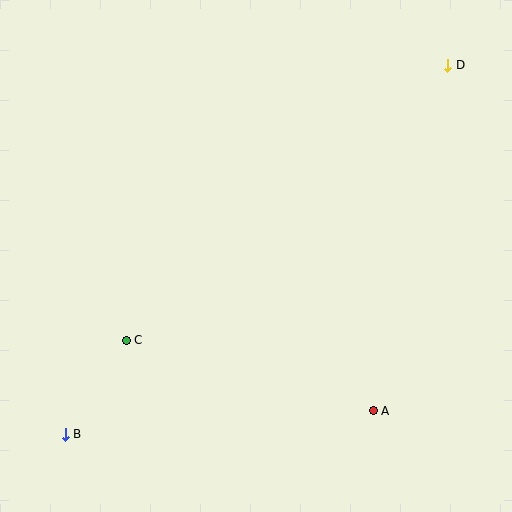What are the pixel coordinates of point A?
Point A is at (373, 411).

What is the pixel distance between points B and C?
The distance between B and C is 112 pixels.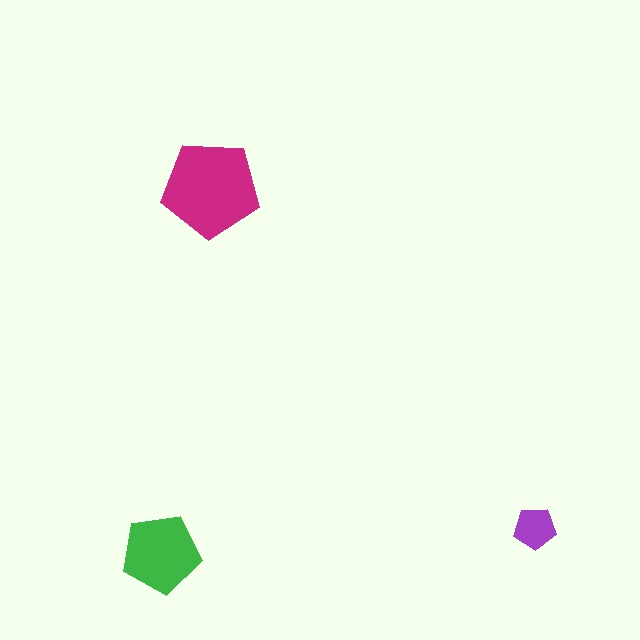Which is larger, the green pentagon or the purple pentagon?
The green one.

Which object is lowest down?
The green pentagon is bottommost.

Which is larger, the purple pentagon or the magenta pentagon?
The magenta one.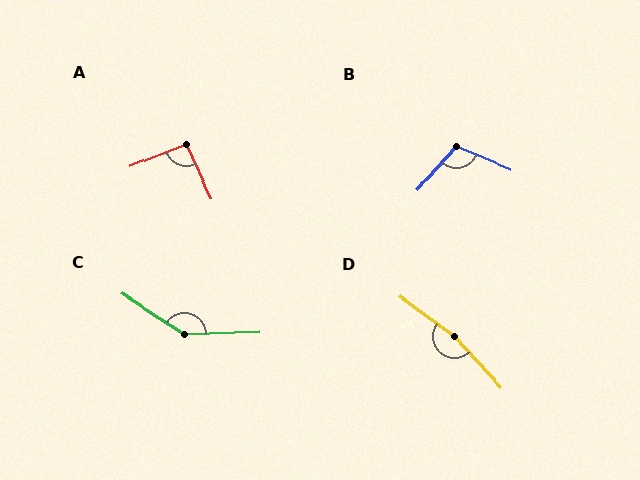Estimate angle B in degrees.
Approximately 109 degrees.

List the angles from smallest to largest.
A (93°), B (109°), C (145°), D (169°).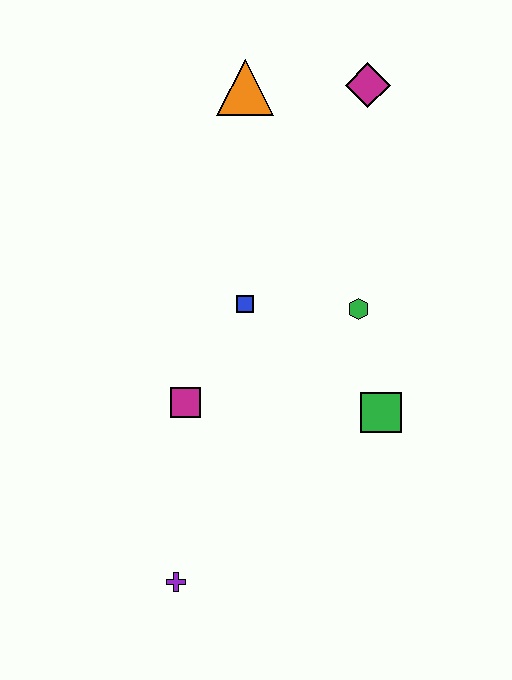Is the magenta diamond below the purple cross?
No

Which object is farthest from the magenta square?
The magenta diamond is farthest from the magenta square.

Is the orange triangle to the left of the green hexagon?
Yes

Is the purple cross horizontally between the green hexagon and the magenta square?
No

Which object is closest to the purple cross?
The magenta square is closest to the purple cross.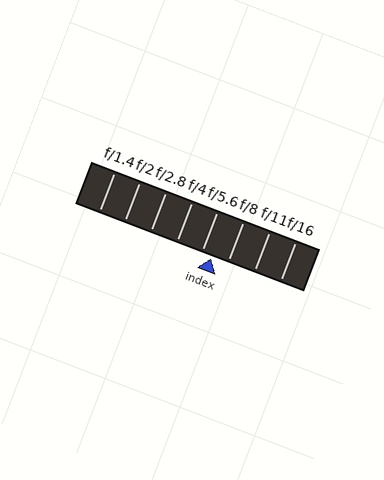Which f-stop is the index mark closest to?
The index mark is closest to f/5.6.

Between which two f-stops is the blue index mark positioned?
The index mark is between f/5.6 and f/8.